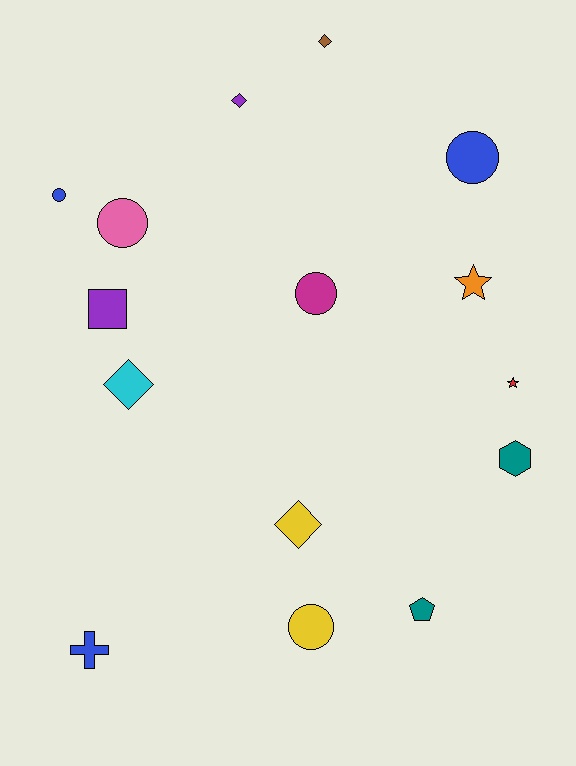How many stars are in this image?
There are 2 stars.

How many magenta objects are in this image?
There is 1 magenta object.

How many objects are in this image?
There are 15 objects.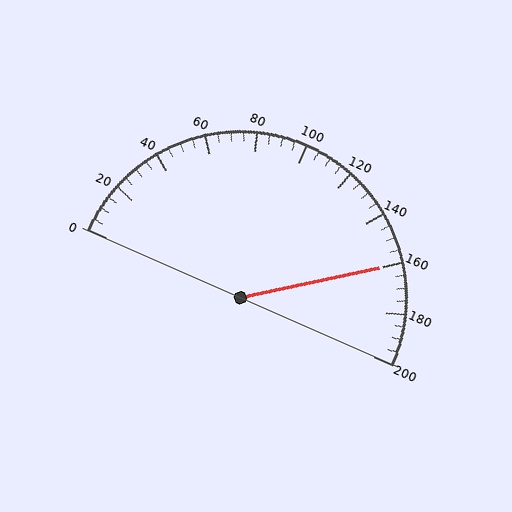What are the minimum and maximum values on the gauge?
The gauge ranges from 0 to 200.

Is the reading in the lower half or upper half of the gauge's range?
The reading is in the upper half of the range (0 to 200).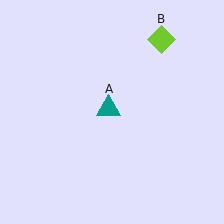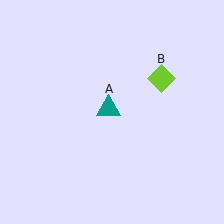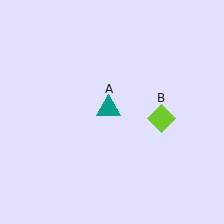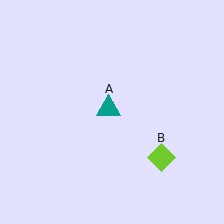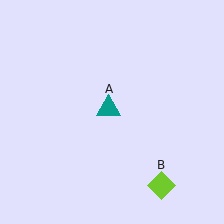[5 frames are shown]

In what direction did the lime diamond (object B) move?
The lime diamond (object B) moved down.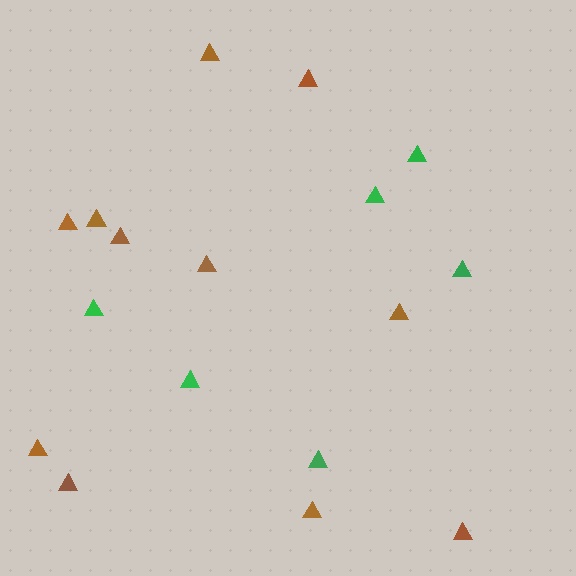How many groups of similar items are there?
There are 2 groups: one group of brown triangles (11) and one group of green triangles (6).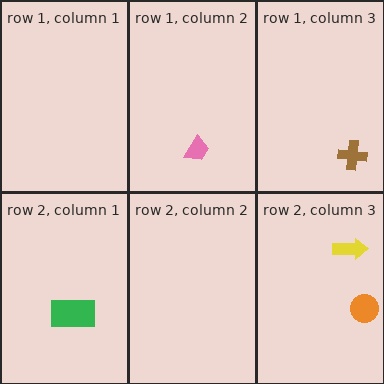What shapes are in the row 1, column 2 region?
The pink trapezoid.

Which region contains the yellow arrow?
The row 2, column 3 region.